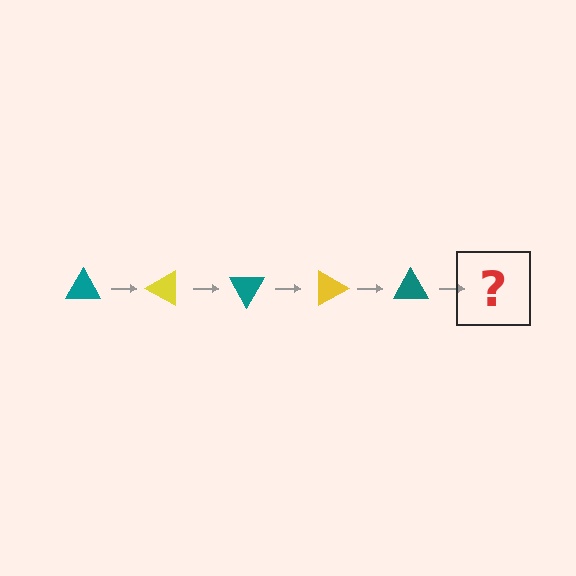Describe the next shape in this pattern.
It should be a yellow triangle, rotated 150 degrees from the start.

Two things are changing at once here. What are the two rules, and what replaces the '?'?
The two rules are that it rotates 30 degrees each step and the color cycles through teal and yellow. The '?' should be a yellow triangle, rotated 150 degrees from the start.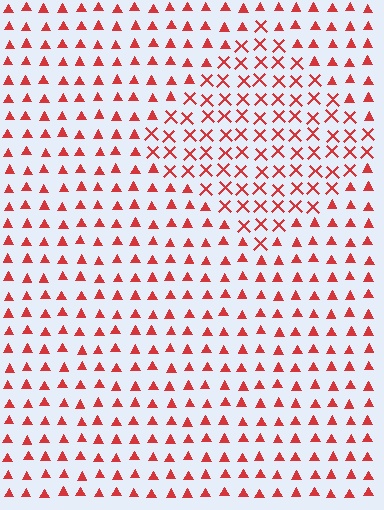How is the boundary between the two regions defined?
The boundary is defined by a change in element shape: X marks inside vs. triangles outside. All elements share the same color and spacing.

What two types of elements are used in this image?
The image uses X marks inside the diamond region and triangles outside it.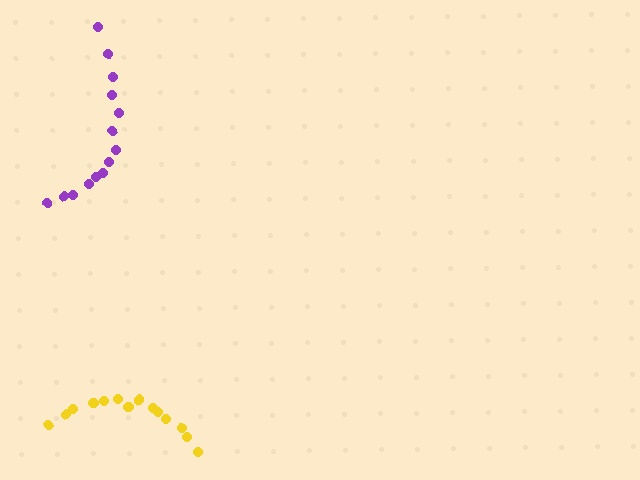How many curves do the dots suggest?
There are 2 distinct paths.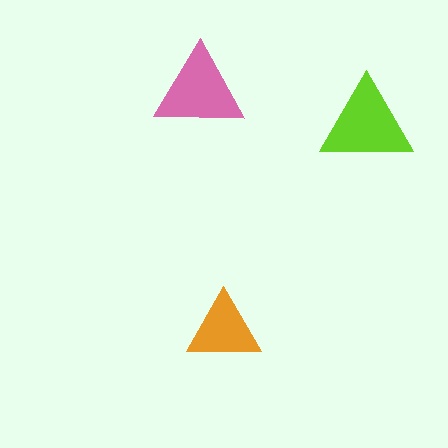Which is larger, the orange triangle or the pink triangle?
The pink one.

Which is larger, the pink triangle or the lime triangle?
The lime one.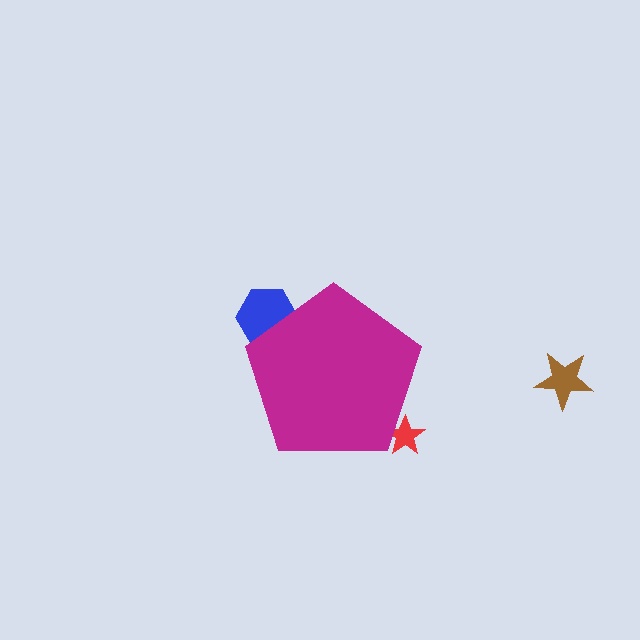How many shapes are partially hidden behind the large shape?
2 shapes are partially hidden.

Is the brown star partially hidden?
No, the brown star is fully visible.